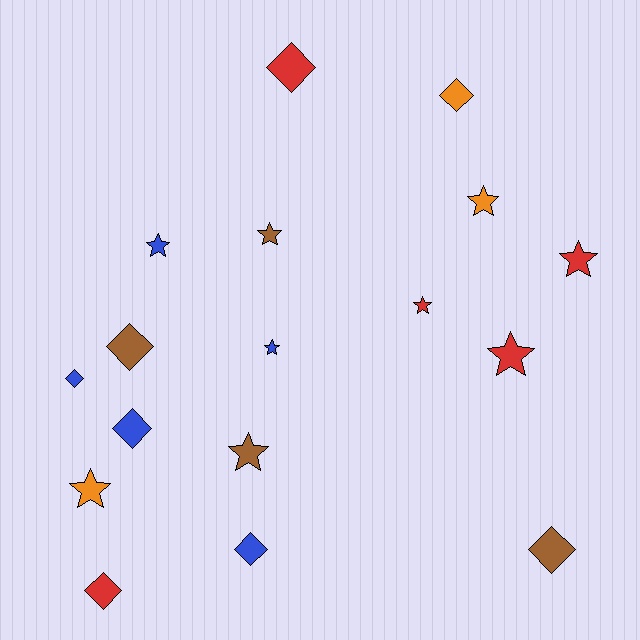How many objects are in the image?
There are 17 objects.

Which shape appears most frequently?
Star, with 9 objects.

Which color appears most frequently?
Red, with 5 objects.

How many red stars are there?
There are 3 red stars.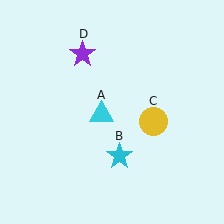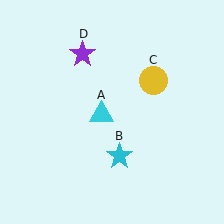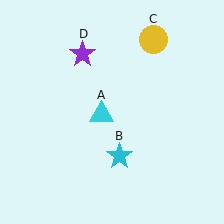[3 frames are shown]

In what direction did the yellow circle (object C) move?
The yellow circle (object C) moved up.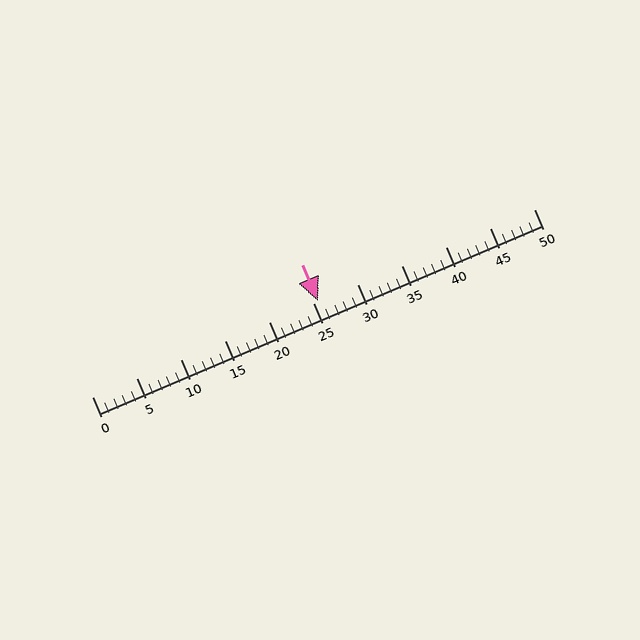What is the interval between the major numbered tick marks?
The major tick marks are spaced 5 units apart.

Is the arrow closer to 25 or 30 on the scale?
The arrow is closer to 25.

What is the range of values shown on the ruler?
The ruler shows values from 0 to 50.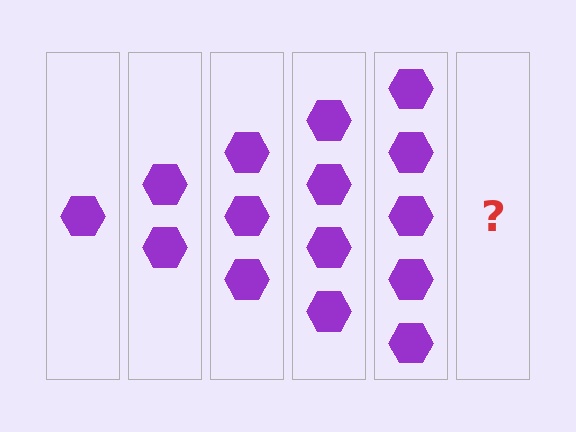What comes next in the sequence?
The next element should be 6 hexagons.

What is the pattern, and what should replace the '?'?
The pattern is that each step adds one more hexagon. The '?' should be 6 hexagons.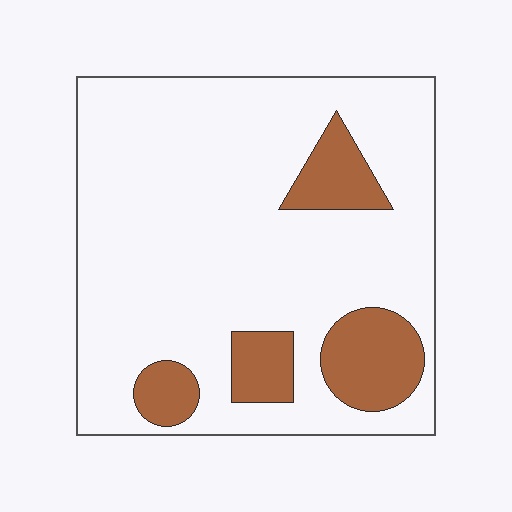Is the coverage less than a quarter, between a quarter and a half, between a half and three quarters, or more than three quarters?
Less than a quarter.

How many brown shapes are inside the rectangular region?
4.